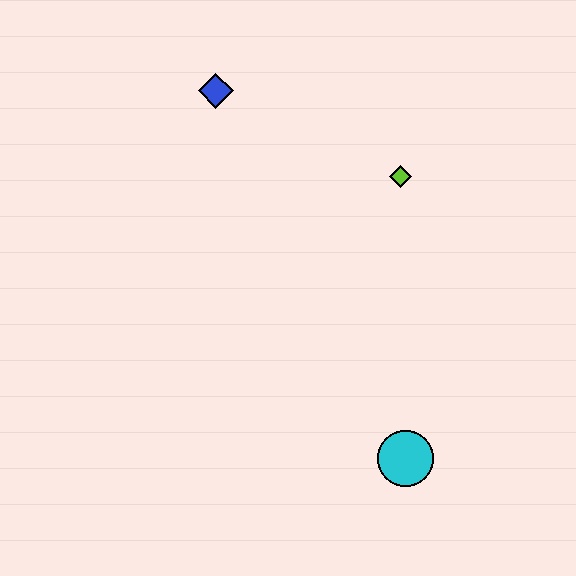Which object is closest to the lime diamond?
The blue diamond is closest to the lime diamond.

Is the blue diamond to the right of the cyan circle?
No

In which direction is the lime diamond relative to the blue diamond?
The lime diamond is to the right of the blue diamond.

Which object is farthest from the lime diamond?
The cyan circle is farthest from the lime diamond.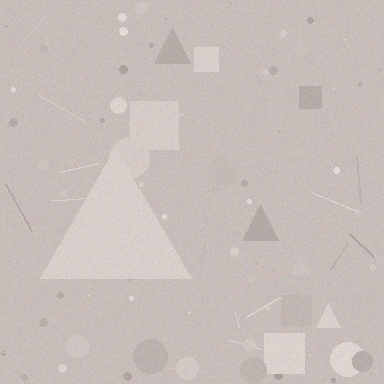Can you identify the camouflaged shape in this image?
The camouflaged shape is a triangle.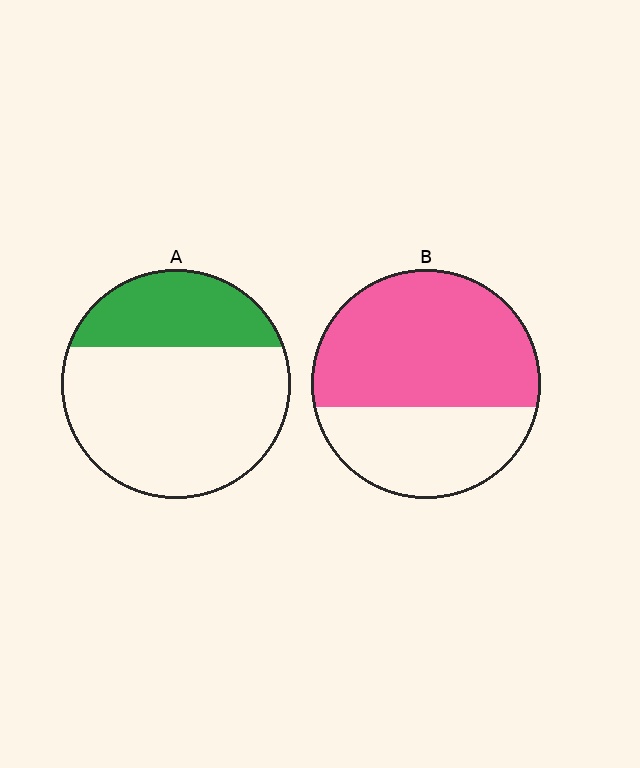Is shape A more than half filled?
No.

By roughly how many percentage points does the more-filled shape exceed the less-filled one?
By roughly 35 percentage points (B over A).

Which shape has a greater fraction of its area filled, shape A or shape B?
Shape B.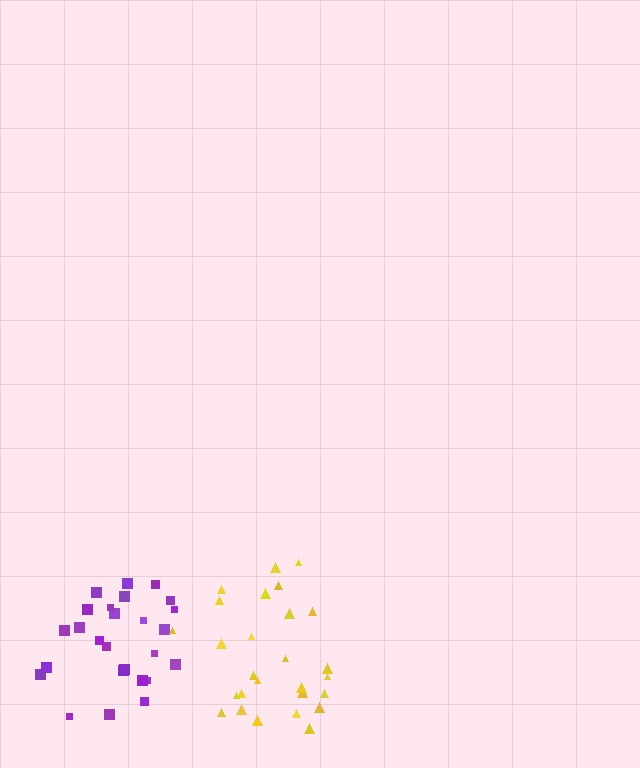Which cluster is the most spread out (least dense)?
Yellow.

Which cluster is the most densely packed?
Purple.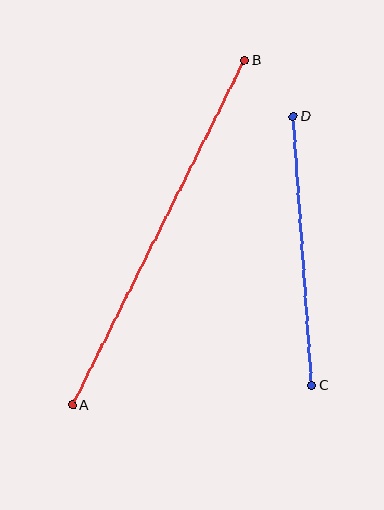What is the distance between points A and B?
The distance is approximately 385 pixels.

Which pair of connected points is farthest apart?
Points A and B are farthest apart.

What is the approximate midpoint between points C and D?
The midpoint is at approximately (302, 251) pixels.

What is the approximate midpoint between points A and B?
The midpoint is at approximately (158, 232) pixels.